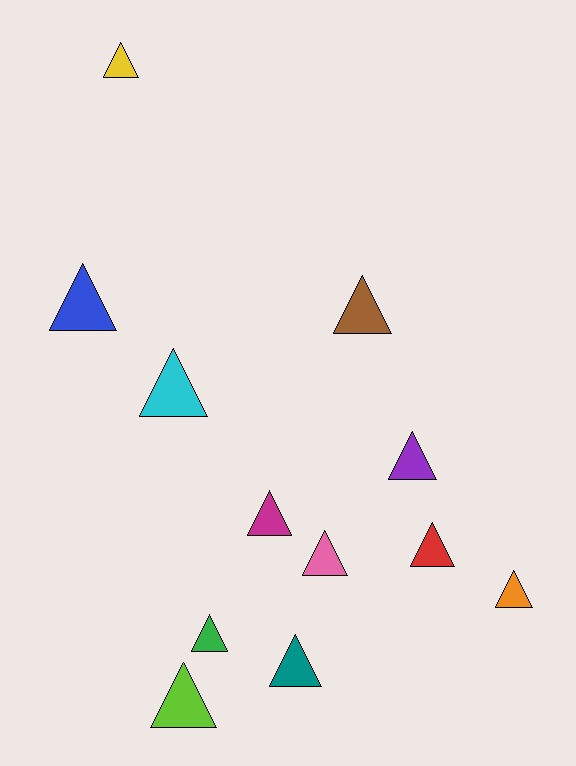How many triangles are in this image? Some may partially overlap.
There are 12 triangles.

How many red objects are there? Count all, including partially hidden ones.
There is 1 red object.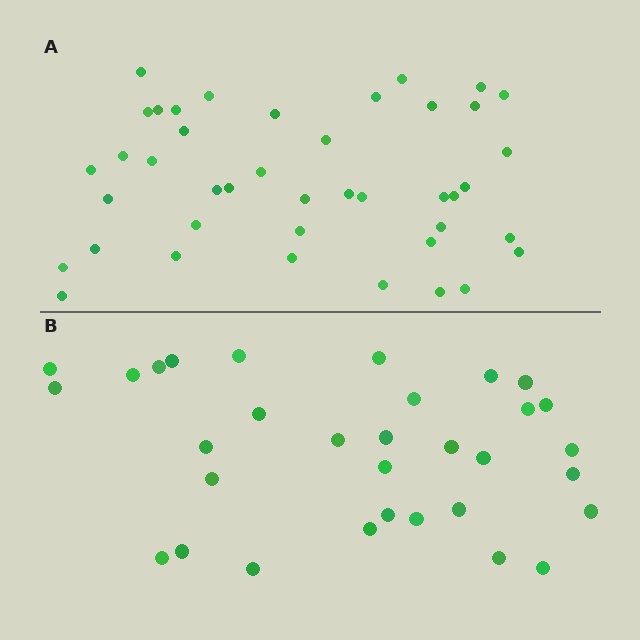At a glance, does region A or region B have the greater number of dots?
Region A (the top region) has more dots.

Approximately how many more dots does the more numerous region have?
Region A has roughly 10 or so more dots than region B.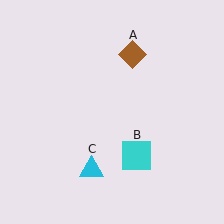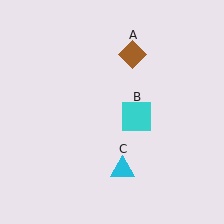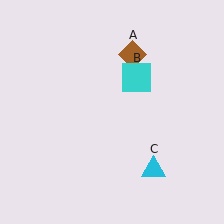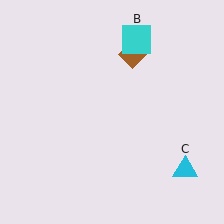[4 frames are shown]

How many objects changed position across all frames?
2 objects changed position: cyan square (object B), cyan triangle (object C).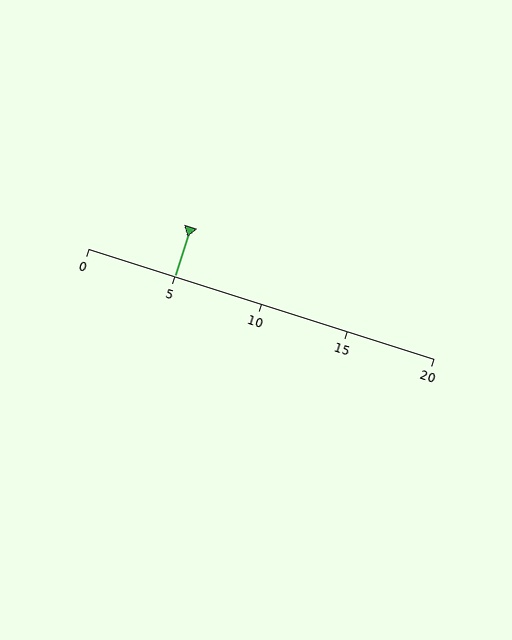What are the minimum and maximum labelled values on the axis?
The axis runs from 0 to 20.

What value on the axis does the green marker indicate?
The marker indicates approximately 5.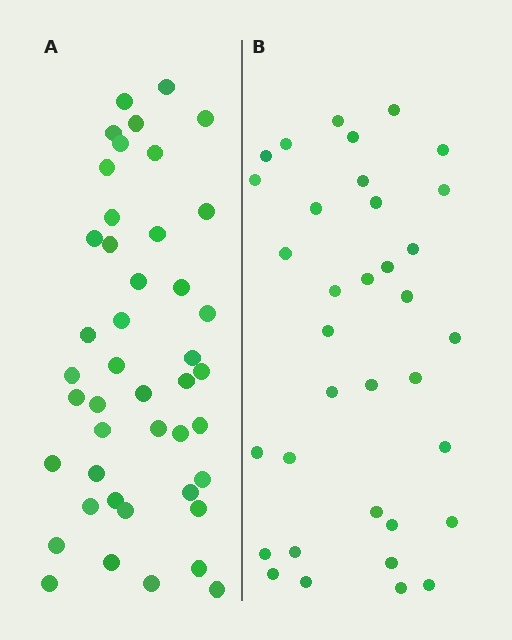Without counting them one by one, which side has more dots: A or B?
Region A (the left region) has more dots.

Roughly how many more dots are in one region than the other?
Region A has roughly 8 or so more dots than region B.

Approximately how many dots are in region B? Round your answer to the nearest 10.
About 40 dots. (The exact count is 35, which rounds to 40.)